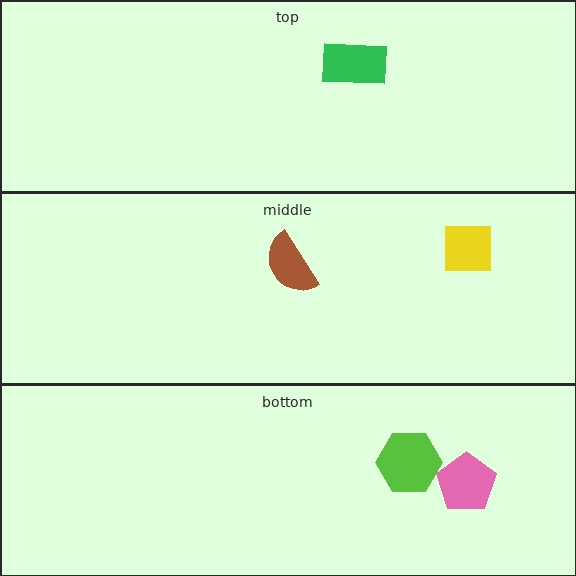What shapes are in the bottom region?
The pink pentagon, the lime hexagon.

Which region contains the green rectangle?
The top region.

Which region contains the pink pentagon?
The bottom region.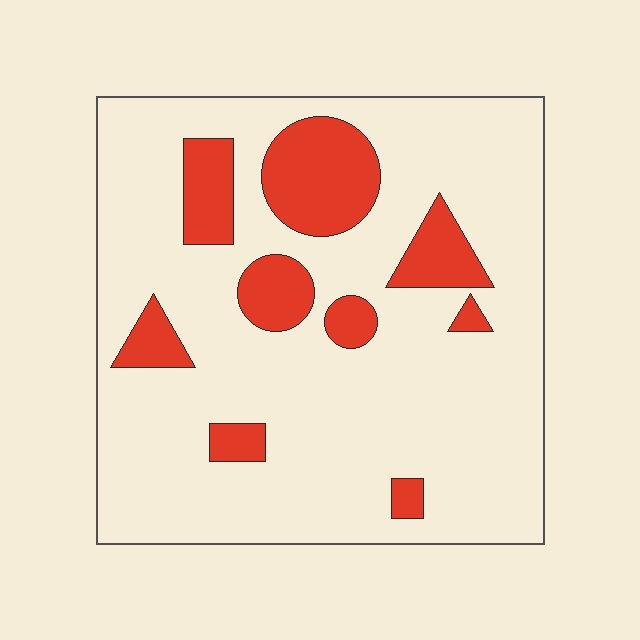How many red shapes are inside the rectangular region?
9.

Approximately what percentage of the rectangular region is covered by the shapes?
Approximately 20%.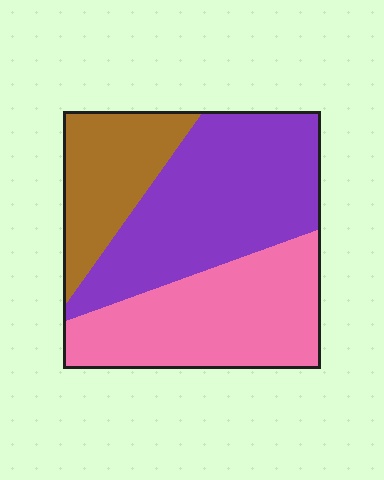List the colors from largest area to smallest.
From largest to smallest: purple, pink, brown.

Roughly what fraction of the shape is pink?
Pink takes up about three eighths (3/8) of the shape.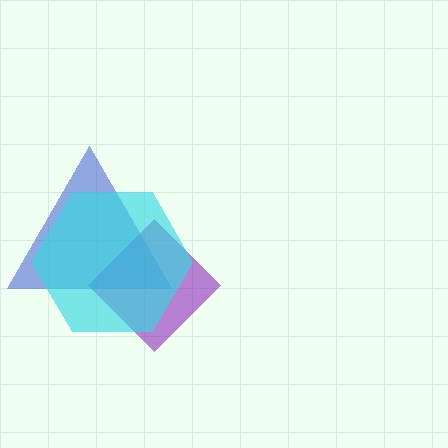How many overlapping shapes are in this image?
There are 3 overlapping shapes in the image.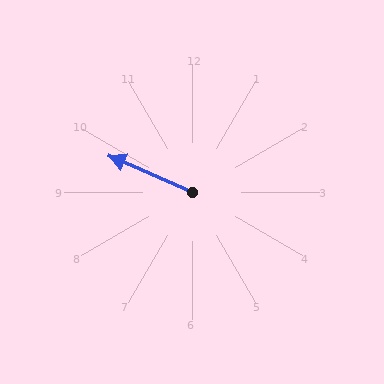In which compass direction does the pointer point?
Northwest.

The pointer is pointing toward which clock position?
Roughly 10 o'clock.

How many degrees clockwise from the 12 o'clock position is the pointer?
Approximately 294 degrees.